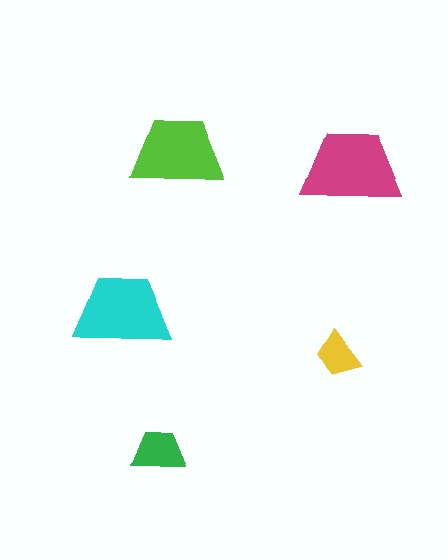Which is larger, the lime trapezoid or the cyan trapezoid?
The cyan one.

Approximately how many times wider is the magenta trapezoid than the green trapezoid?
About 2 times wider.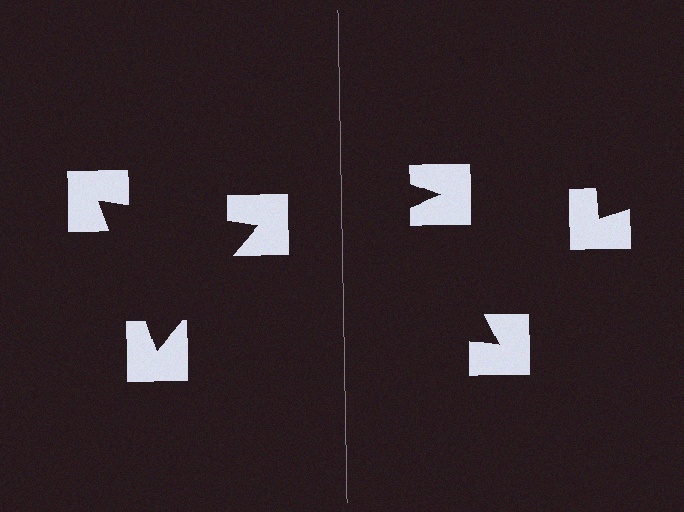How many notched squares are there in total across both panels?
6 — 3 on each side.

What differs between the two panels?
The notched squares are positioned identically on both sides; only the wedge orientations differ. On the left they align to a triangle; on the right they are misaligned.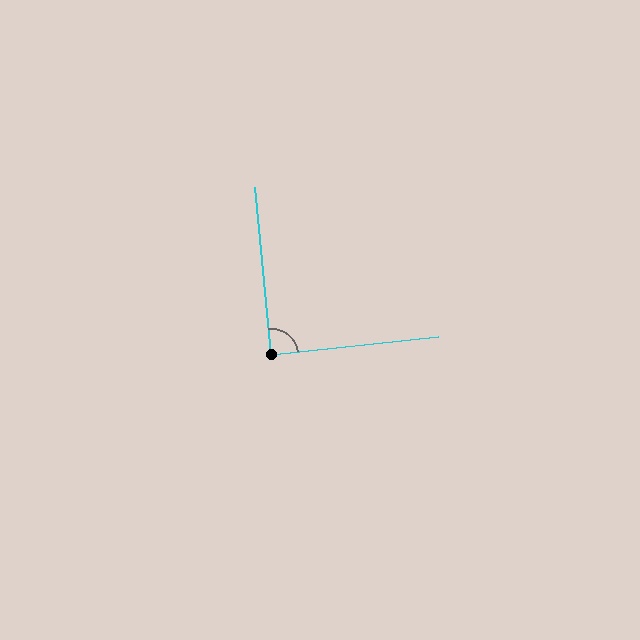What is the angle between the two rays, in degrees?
Approximately 89 degrees.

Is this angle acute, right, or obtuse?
It is approximately a right angle.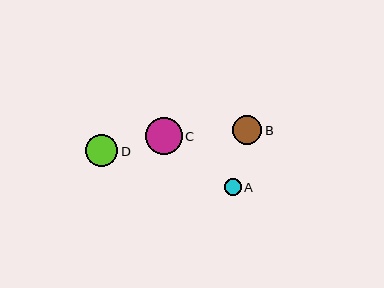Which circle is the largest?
Circle C is the largest with a size of approximately 37 pixels.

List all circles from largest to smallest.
From largest to smallest: C, D, B, A.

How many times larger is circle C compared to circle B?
Circle C is approximately 1.3 times the size of circle B.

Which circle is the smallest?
Circle A is the smallest with a size of approximately 17 pixels.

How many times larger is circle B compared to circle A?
Circle B is approximately 1.7 times the size of circle A.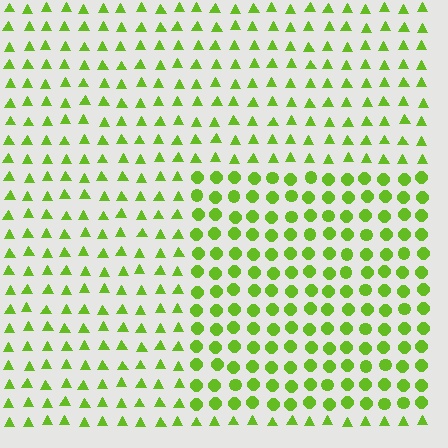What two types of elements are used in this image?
The image uses circles inside the rectangle region and triangles outside it.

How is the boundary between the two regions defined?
The boundary is defined by a change in element shape: circles inside vs. triangles outside. All elements share the same color and spacing.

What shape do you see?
I see a rectangle.